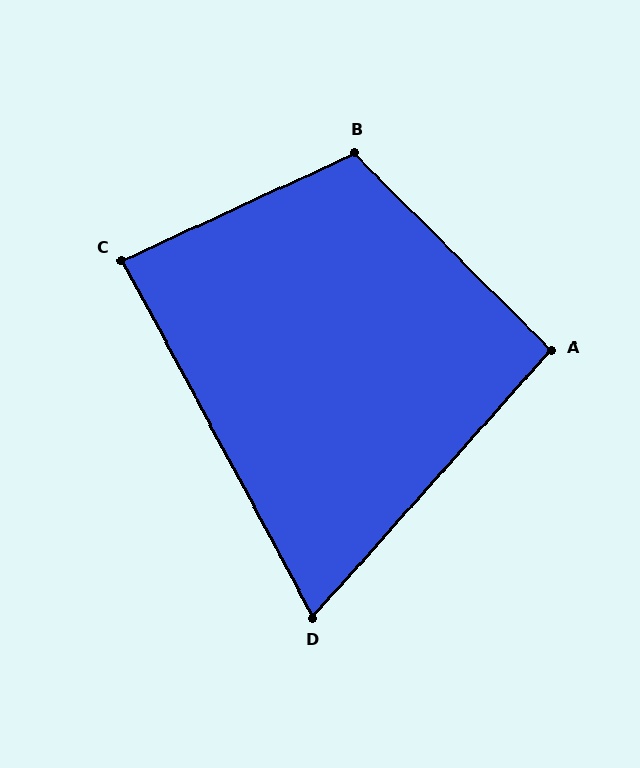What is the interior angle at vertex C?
Approximately 87 degrees (approximately right).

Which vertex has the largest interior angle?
B, at approximately 110 degrees.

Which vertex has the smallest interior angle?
D, at approximately 70 degrees.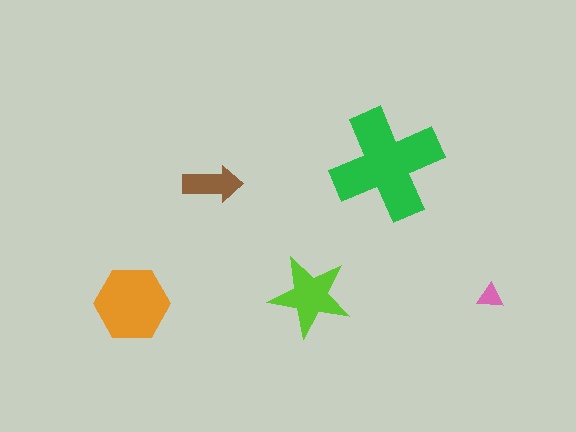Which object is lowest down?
The orange hexagon is bottommost.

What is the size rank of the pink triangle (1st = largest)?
5th.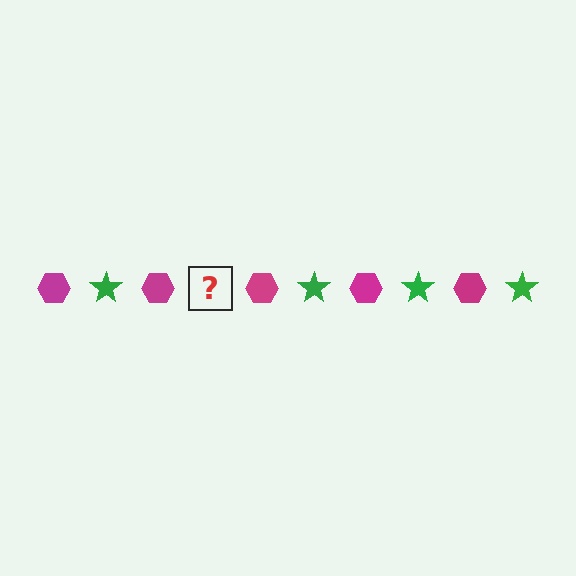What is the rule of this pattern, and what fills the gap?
The rule is that the pattern alternates between magenta hexagon and green star. The gap should be filled with a green star.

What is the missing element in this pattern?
The missing element is a green star.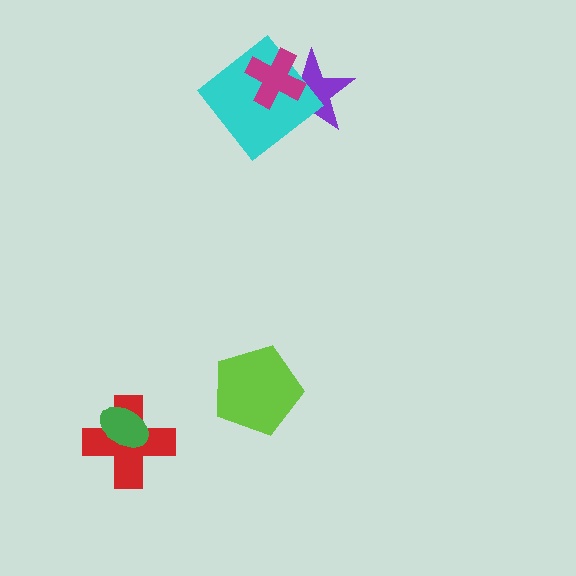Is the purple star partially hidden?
Yes, it is partially covered by another shape.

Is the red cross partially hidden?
Yes, it is partially covered by another shape.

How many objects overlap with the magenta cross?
2 objects overlap with the magenta cross.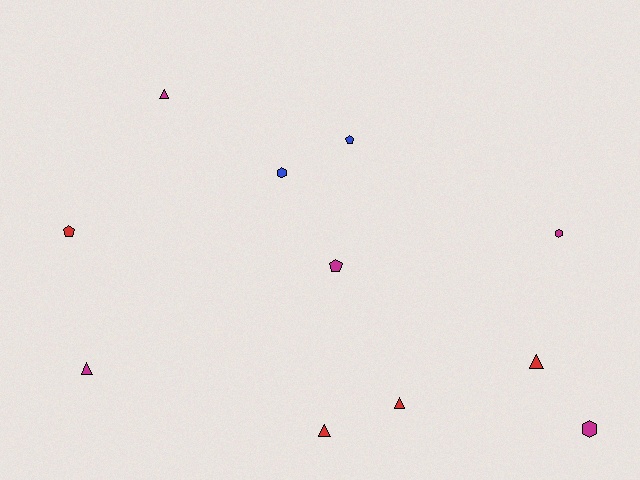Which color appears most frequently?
Magenta, with 5 objects.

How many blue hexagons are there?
There is 1 blue hexagon.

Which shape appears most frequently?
Triangle, with 5 objects.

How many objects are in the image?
There are 11 objects.